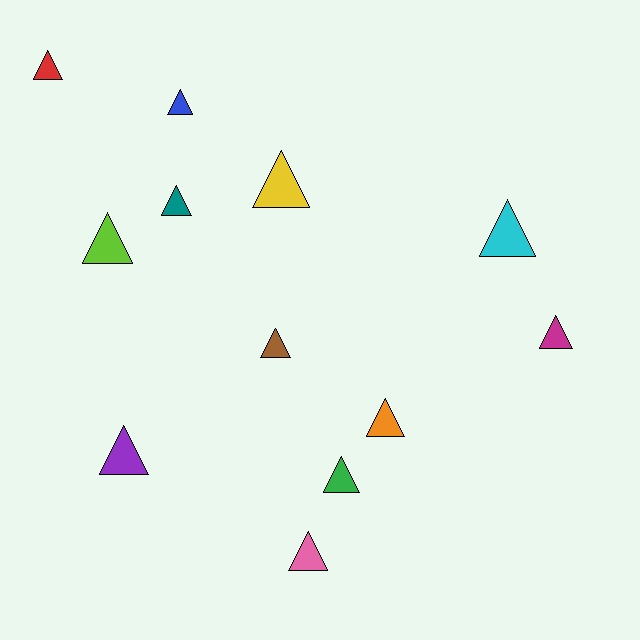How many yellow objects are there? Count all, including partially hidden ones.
There is 1 yellow object.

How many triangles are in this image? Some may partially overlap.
There are 12 triangles.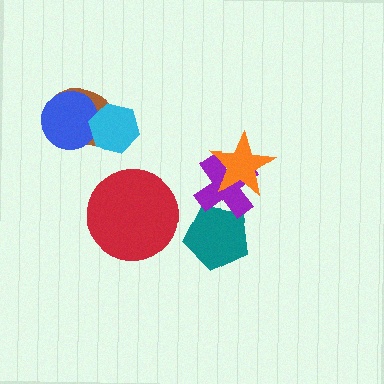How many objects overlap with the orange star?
1 object overlaps with the orange star.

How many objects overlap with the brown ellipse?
2 objects overlap with the brown ellipse.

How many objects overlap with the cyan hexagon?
2 objects overlap with the cyan hexagon.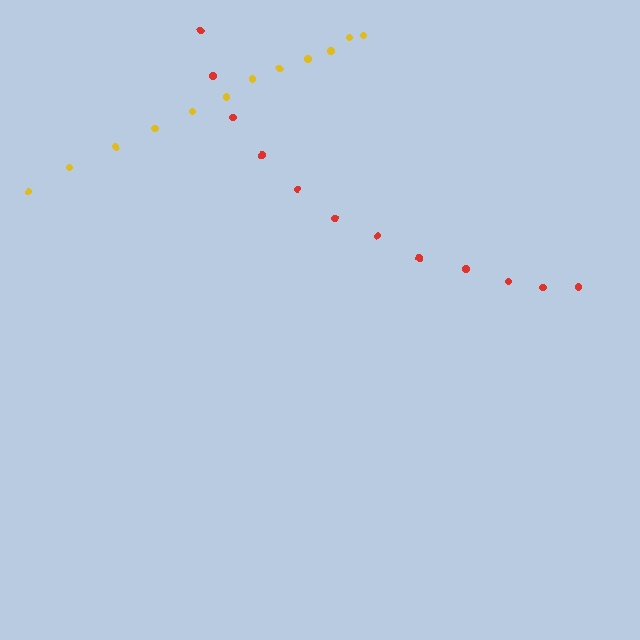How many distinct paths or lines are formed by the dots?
There are 2 distinct paths.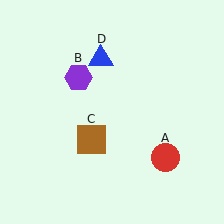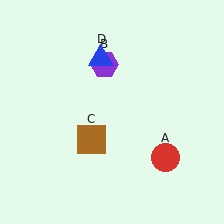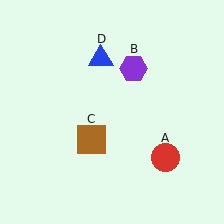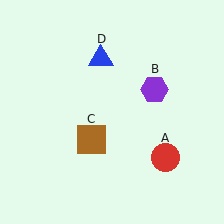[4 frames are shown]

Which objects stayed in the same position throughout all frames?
Red circle (object A) and brown square (object C) and blue triangle (object D) remained stationary.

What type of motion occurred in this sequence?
The purple hexagon (object B) rotated clockwise around the center of the scene.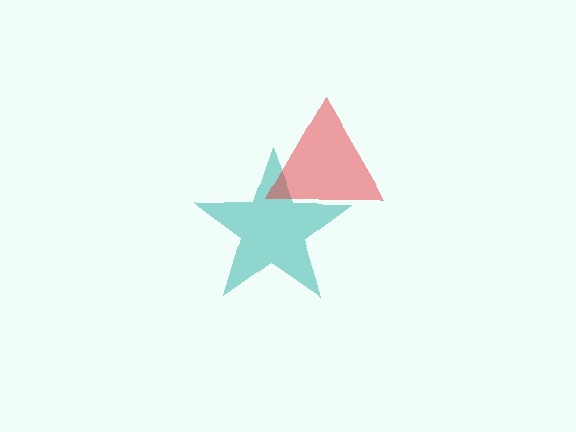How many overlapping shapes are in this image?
There are 2 overlapping shapes in the image.